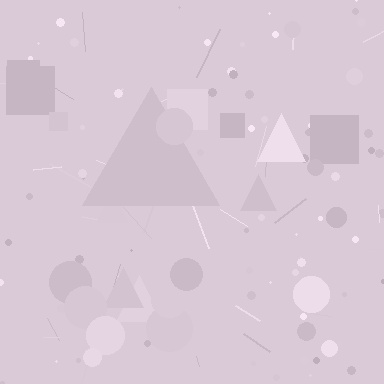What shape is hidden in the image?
A triangle is hidden in the image.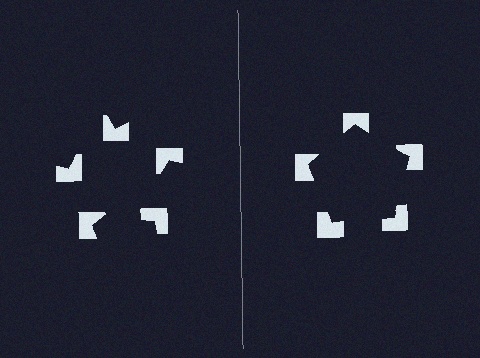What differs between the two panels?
The notched squares are positioned identically on both sides; only the wedge orientations differ. On the right they align to a pentagon; on the left they are misaligned.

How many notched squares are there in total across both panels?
10 — 5 on each side.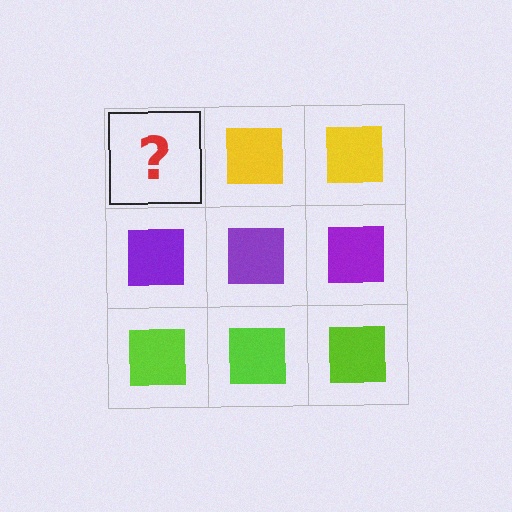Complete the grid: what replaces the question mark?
The question mark should be replaced with a yellow square.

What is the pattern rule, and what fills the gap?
The rule is that each row has a consistent color. The gap should be filled with a yellow square.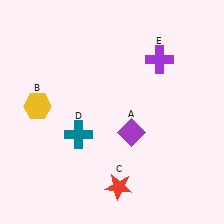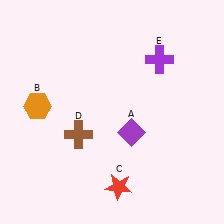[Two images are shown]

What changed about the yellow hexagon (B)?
In Image 1, B is yellow. In Image 2, it changed to orange.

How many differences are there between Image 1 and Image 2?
There are 2 differences between the two images.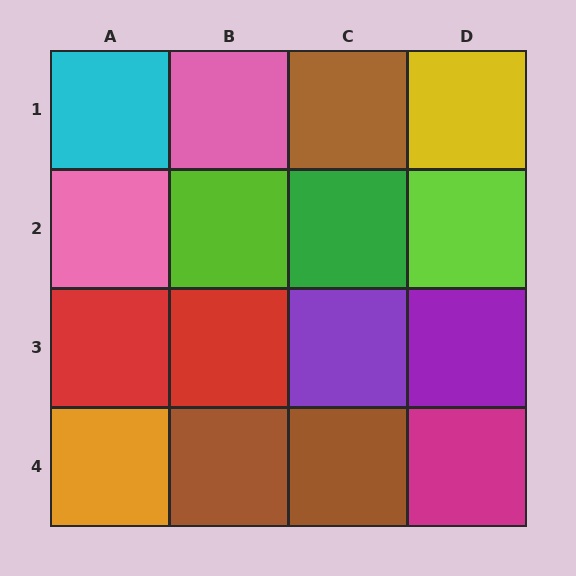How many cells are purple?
2 cells are purple.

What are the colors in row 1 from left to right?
Cyan, pink, brown, yellow.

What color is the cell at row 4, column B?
Brown.